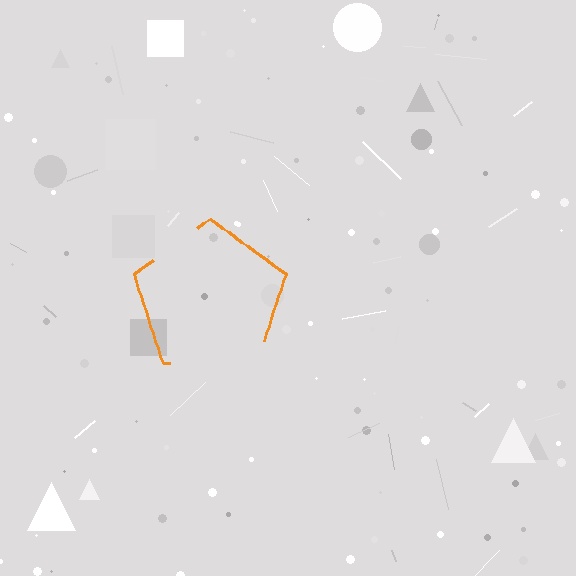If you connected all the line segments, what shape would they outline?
They would outline a pentagon.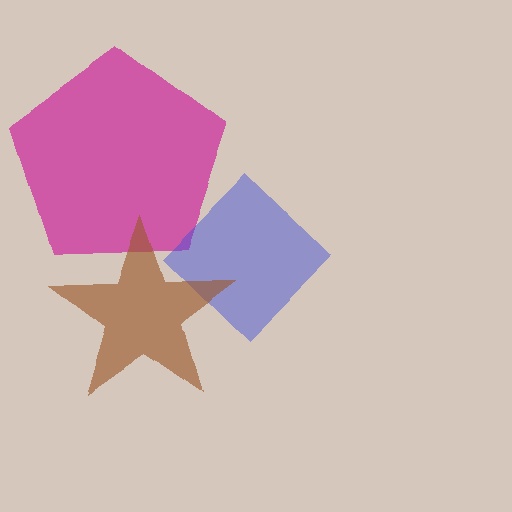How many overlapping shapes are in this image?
There are 3 overlapping shapes in the image.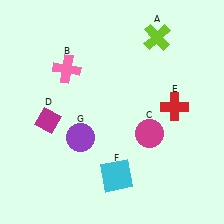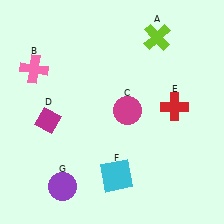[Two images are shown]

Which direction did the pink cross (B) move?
The pink cross (B) moved left.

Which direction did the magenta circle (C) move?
The magenta circle (C) moved up.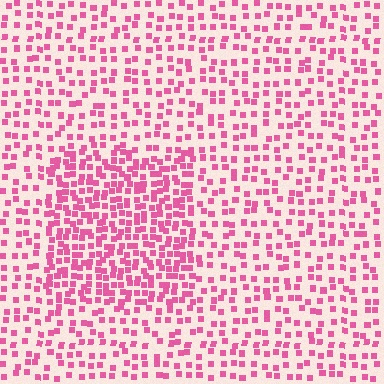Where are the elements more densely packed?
The elements are more densely packed inside the rectangle boundary.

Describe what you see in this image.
The image contains small pink elements arranged at two different densities. A rectangle-shaped region is visible where the elements are more densely packed than the surrounding area.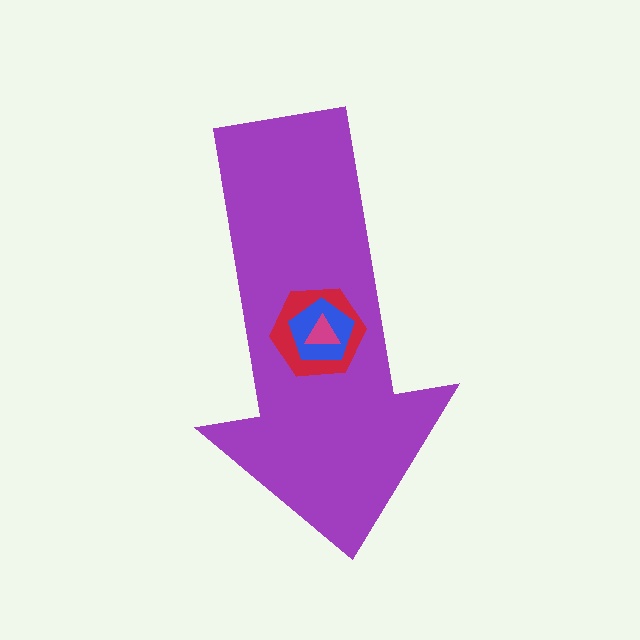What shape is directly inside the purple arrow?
The red hexagon.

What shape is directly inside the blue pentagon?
The magenta triangle.